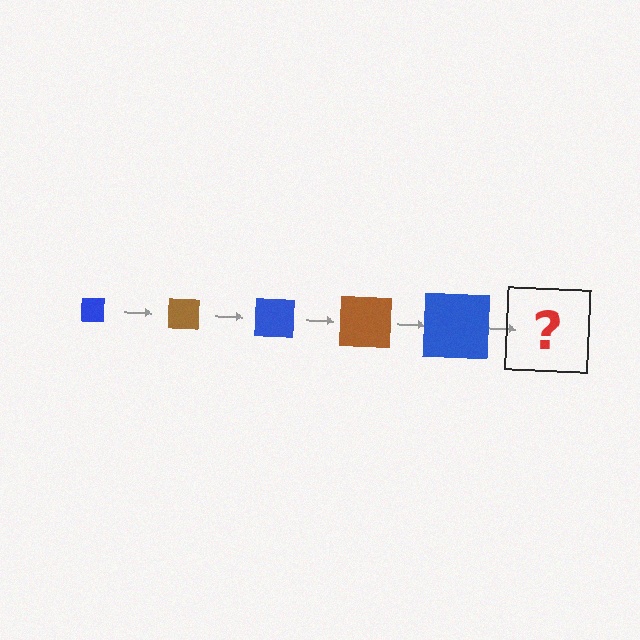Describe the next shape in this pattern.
It should be a brown square, larger than the previous one.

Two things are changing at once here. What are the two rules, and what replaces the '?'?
The two rules are that the square grows larger each step and the color cycles through blue and brown. The '?' should be a brown square, larger than the previous one.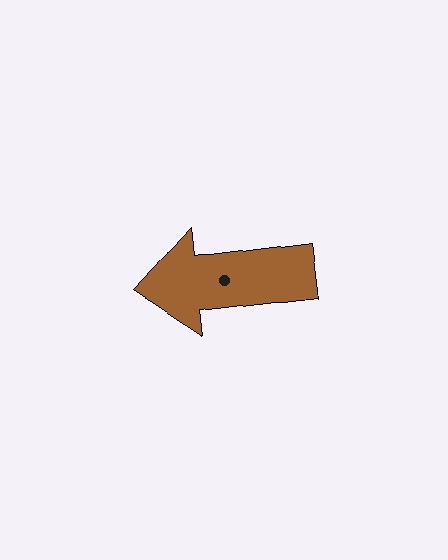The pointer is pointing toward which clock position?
Roughly 9 o'clock.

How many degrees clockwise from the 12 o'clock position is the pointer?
Approximately 263 degrees.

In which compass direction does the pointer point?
West.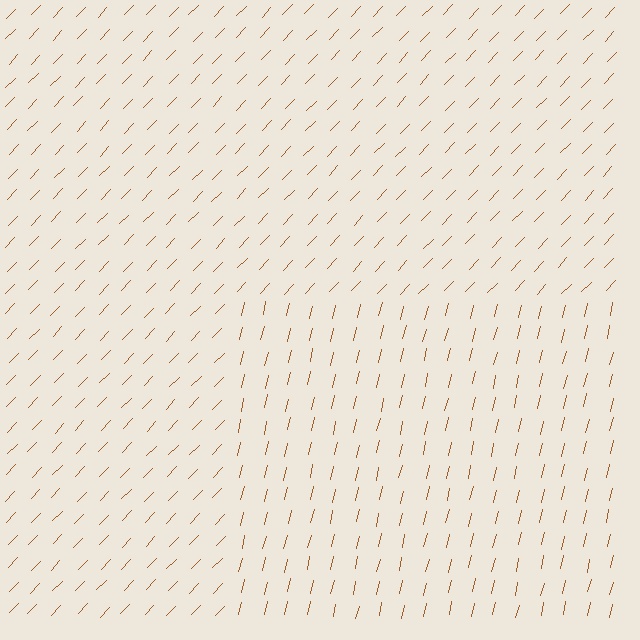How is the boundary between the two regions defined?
The boundary is defined purely by a change in line orientation (approximately 31 degrees difference). All lines are the same color and thickness.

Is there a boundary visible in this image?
Yes, there is a texture boundary formed by a change in line orientation.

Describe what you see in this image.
The image is filled with small brown line segments. A rectangle region in the image has lines oriented differently from the surrounding lines, creating a visible texture boundary.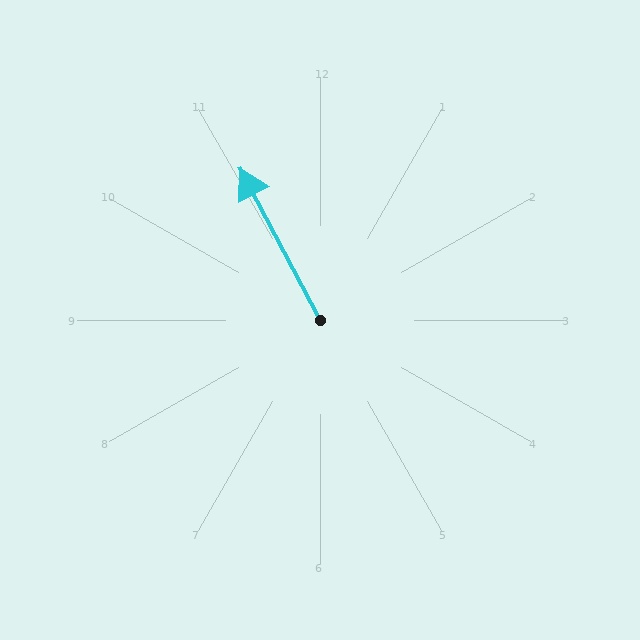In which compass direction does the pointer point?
Northwest.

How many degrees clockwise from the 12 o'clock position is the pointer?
Approximately 332 degrees.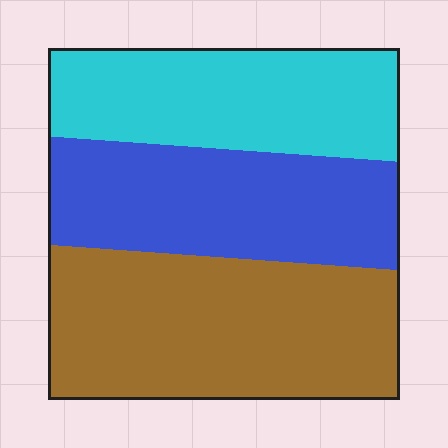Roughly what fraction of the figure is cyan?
Cyan covers 29% of the figure.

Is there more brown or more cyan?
Brown.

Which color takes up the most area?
Brown, at roughly 40%.